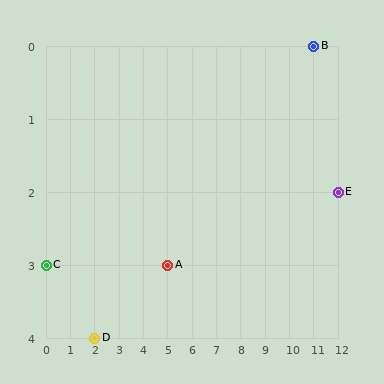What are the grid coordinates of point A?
Point A is at grid coordinates (5, 3).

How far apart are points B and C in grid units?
Points B and C are 11 columns and 3 rows apart (about 11.4 grid units diagonally).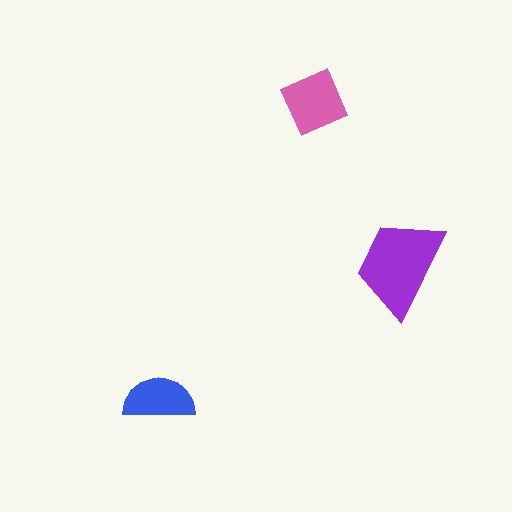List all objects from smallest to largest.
The blue semicircle, the pink diamond, the purple trapezoid.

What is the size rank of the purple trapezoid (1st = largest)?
1st.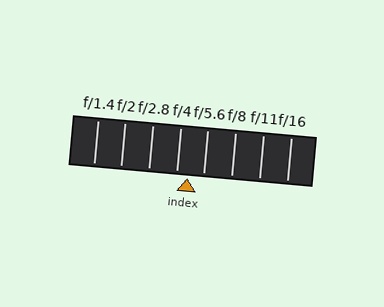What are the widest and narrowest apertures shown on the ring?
The widest aperture shown is f/1.4 and the narrowest is f/16.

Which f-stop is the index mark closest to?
The index mark is closest to f/4.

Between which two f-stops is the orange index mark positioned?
The index mark is between f/4 and f/5.6.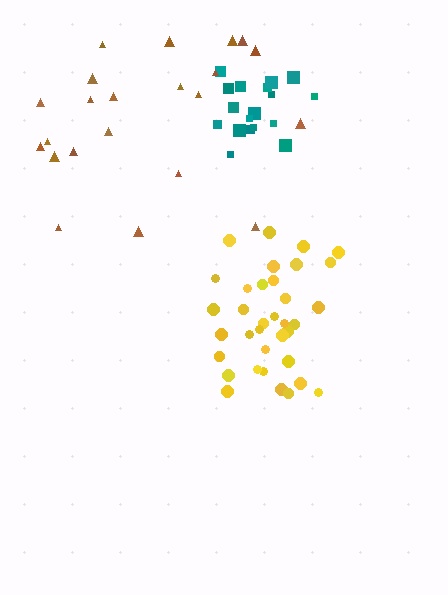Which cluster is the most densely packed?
Yellow.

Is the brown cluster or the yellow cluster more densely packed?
Yellow.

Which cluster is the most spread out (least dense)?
Brown.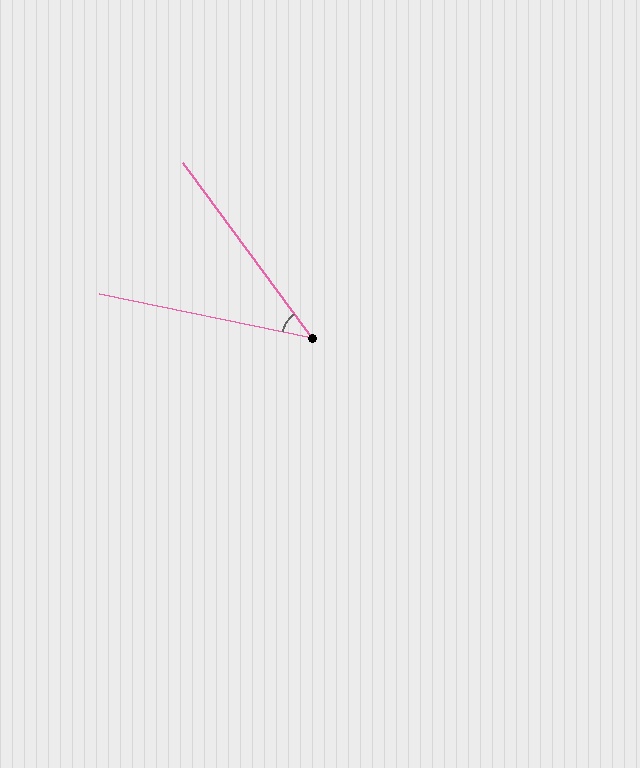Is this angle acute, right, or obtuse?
It is acute.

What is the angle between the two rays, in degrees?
Approximately 42 degrees.